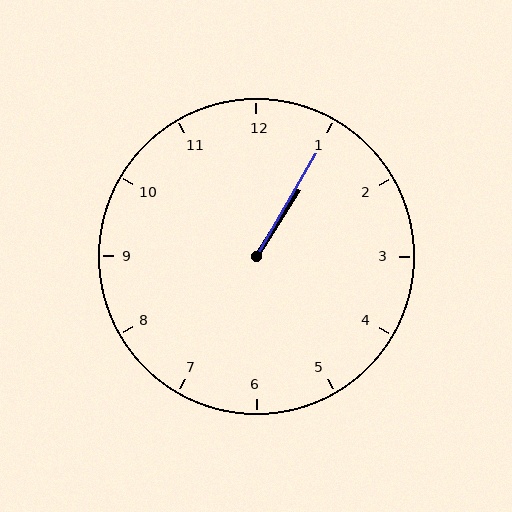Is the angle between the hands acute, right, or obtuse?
It is acute.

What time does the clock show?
1:05.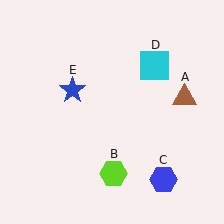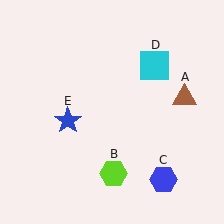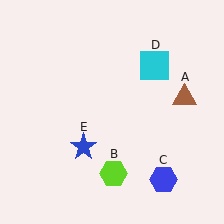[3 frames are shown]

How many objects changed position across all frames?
1 object changed position: blue star (object E).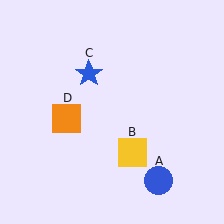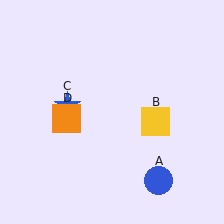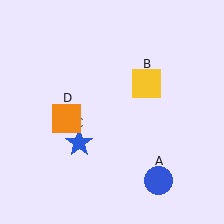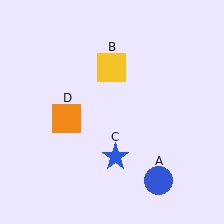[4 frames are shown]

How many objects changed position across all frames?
2 objects changed position: yellow square (object B), blue star (object C).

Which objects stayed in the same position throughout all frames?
Blue circle (object A) and orange square (object D) remained stationary.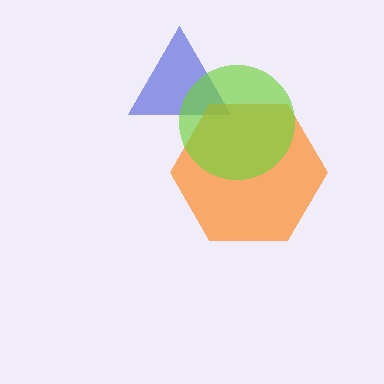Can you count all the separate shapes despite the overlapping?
Yes, there are 3 separate shapes.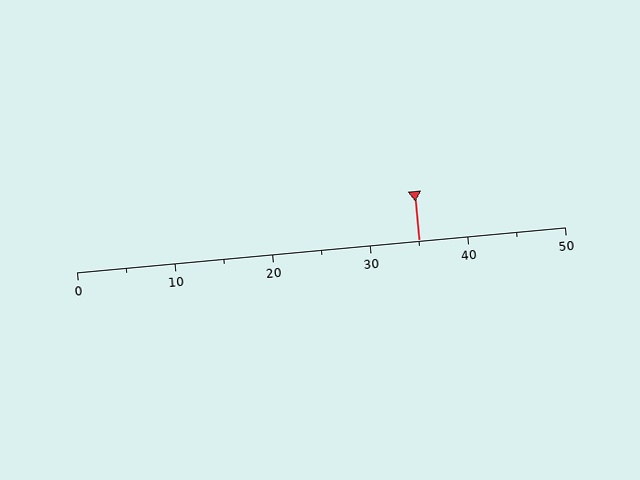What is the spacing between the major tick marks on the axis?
The major ticks are spaced 10 apart.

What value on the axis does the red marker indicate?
The marker indicates approximately 35.